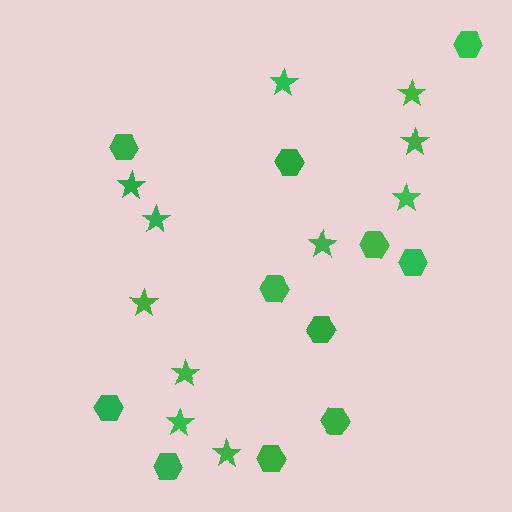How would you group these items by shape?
There are 2 groups: one group of hexagons (11) and one group of stars (11).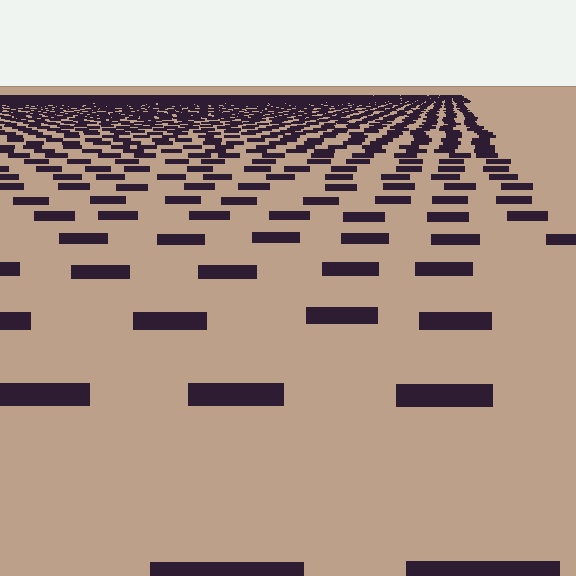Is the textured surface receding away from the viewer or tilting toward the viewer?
The surface is receding away from the viewer. Texture elements get smaller and denser toward the top.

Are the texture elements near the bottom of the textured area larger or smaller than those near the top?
Larger. Near the bottom, elements are closer to the viewer and appear at a bigger on-screen size.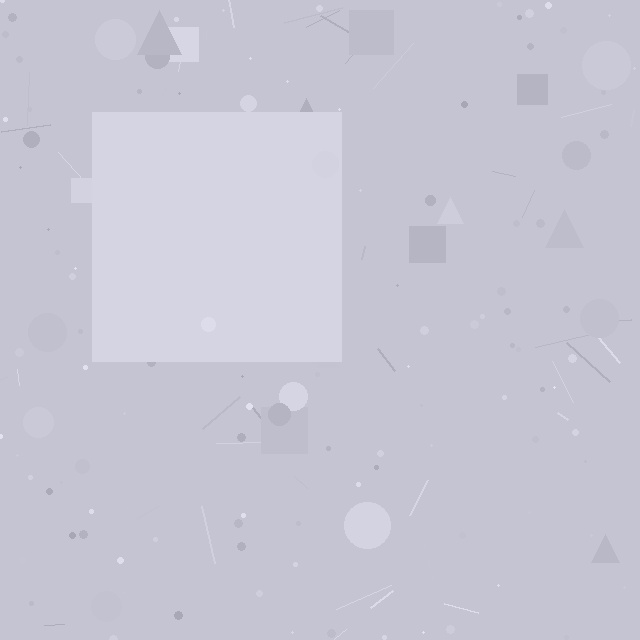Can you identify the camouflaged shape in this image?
The camouflaged shape is a square.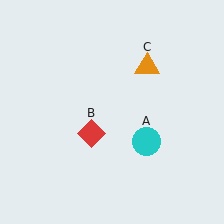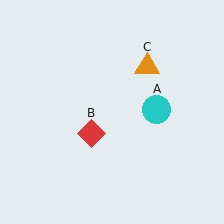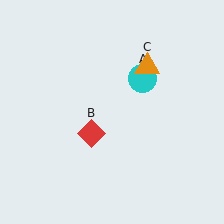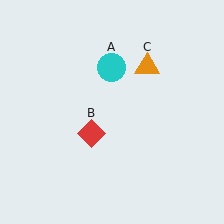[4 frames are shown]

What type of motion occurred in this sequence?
The cyan circle (object A) rotated counterclockwise around the center of the scene.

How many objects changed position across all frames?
1 object changed position: cyan circle (object A).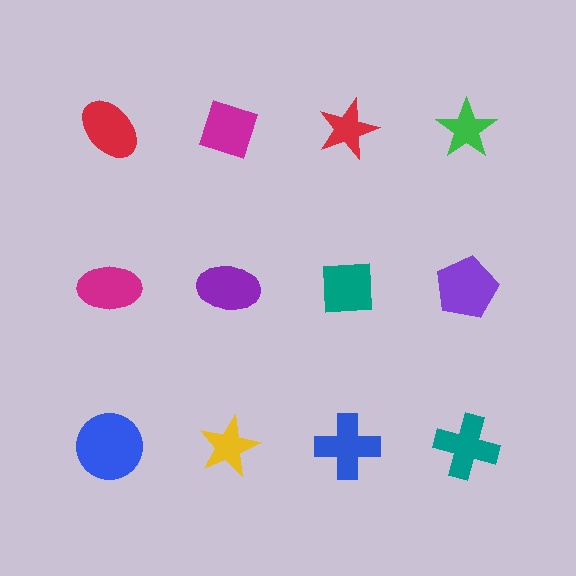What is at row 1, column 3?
A red star.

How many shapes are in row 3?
4 shapes.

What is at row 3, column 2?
A yellow star.